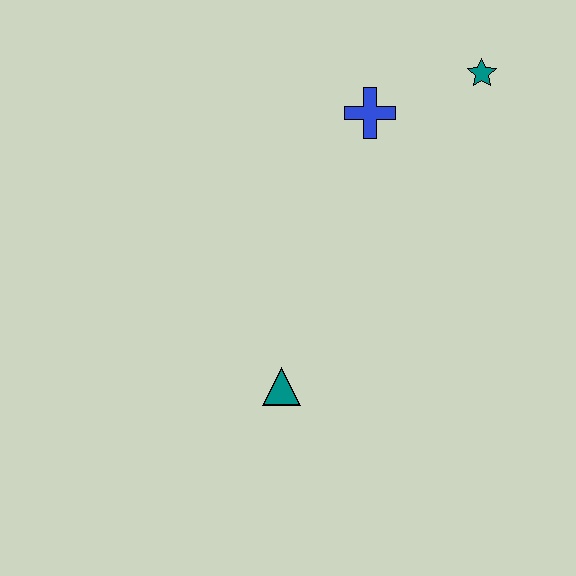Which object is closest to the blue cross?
The teal star is closest to the blue cross.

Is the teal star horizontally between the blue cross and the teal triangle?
No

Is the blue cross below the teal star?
Yes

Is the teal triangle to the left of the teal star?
Yes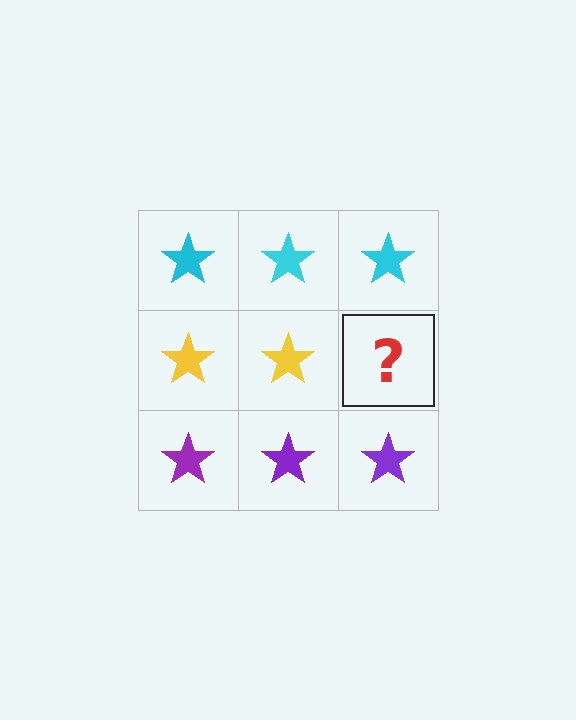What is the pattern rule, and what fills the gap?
The rule is that each row has a consistent color. The gap should be filled with a yellow star.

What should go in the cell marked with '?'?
The missing cell should contain a yellow star.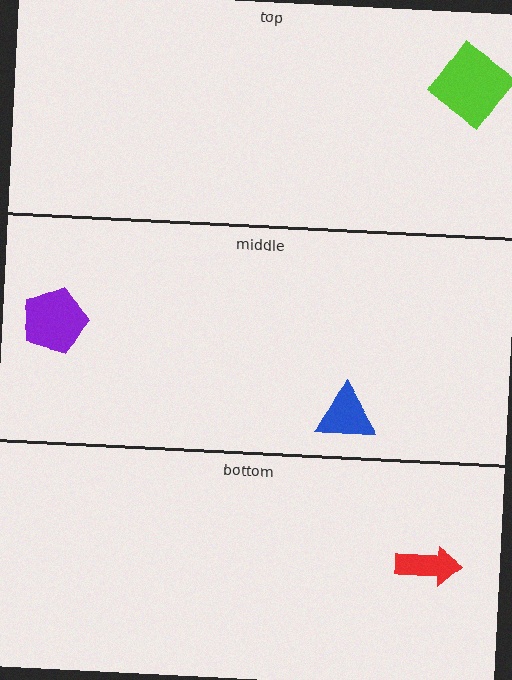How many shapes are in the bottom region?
1.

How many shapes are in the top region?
1.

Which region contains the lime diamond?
The top region.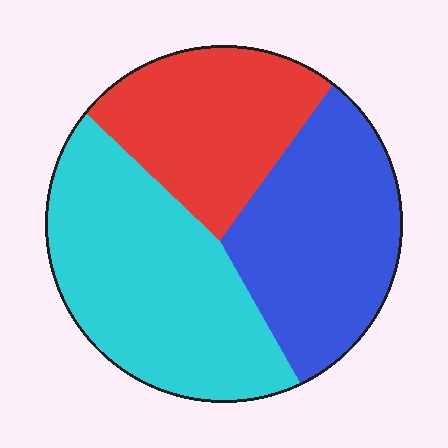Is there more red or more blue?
Blue.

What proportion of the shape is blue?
Blue covers about 35% of the shape.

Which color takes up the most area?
Cyan, at roughly 40%.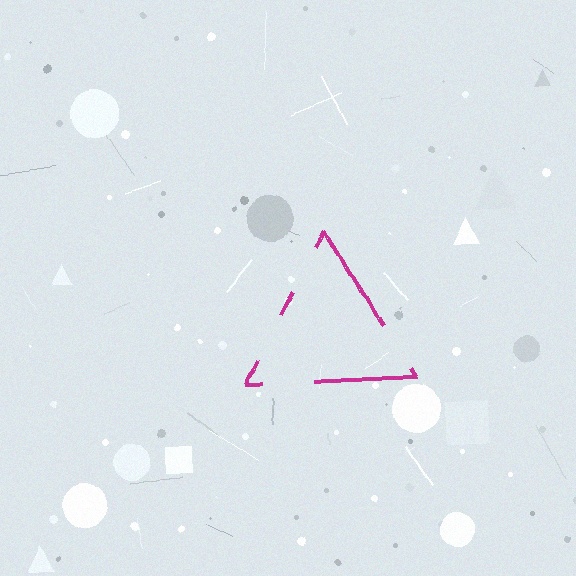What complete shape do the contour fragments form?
The contour fragments form a triangle.